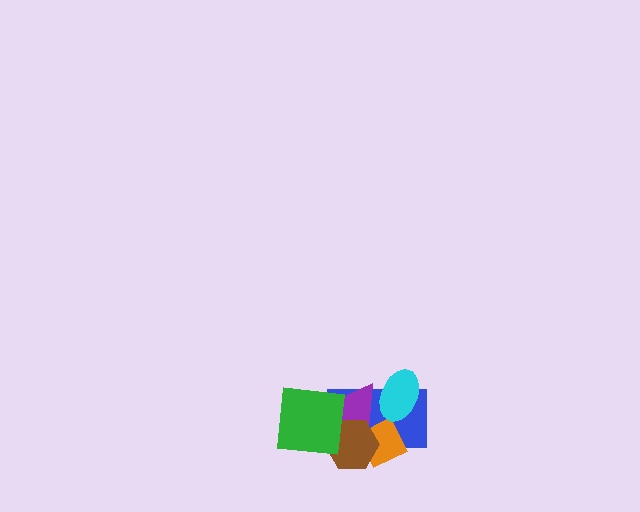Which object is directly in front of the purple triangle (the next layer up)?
The brown hexagon is directly in front of the purple triangle.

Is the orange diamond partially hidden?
Yes, it is partially covered by another shape.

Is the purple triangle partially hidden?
Yes, it is partially covered by another shape.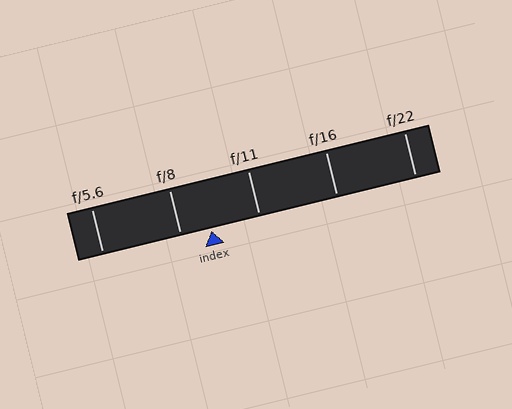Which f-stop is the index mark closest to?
The index mark is closest to f/8.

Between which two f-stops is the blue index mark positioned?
The index mark is between f/8 and f/11.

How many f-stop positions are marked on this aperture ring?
There are 5 f-stop positions marked.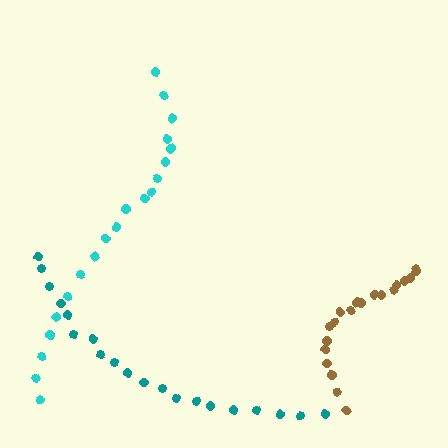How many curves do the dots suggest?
There are 3 distinct paths.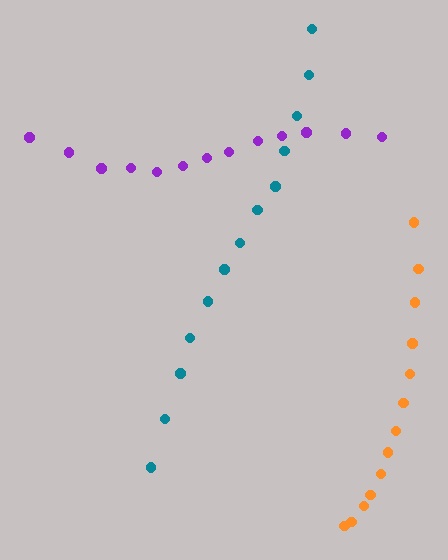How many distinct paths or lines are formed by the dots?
There are 3 distinct paths.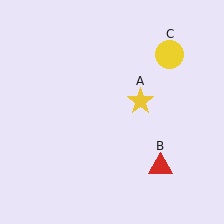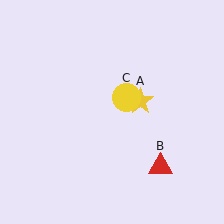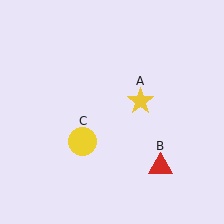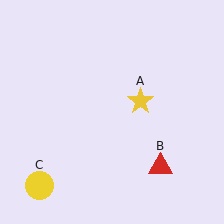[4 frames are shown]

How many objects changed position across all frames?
1 object changed position: yellow circle (object C).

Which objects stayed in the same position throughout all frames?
Yellow star (object A) and red triangle (object B) remained stationary.